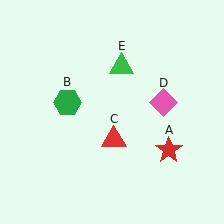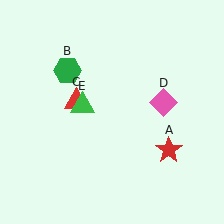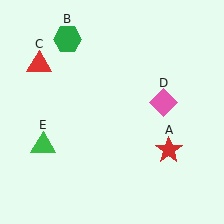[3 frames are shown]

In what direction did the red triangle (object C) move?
The red triangle (object C) moved up and to the left.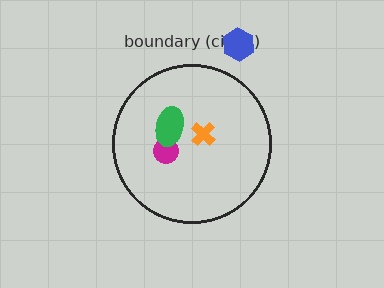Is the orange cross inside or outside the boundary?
Inside.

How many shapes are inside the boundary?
3 inside, 1 outside.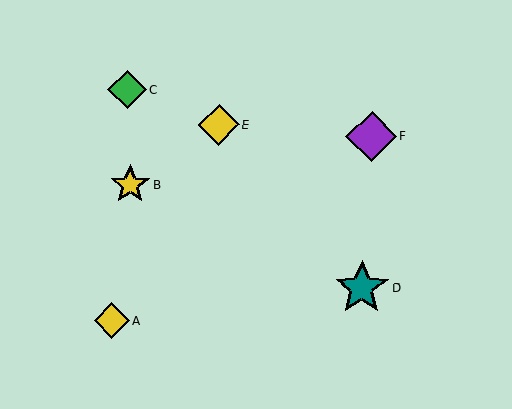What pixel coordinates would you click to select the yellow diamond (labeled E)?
Click at (219, 125) to select the yellow diamond E.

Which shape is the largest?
The teal star (labeled D) is the largest.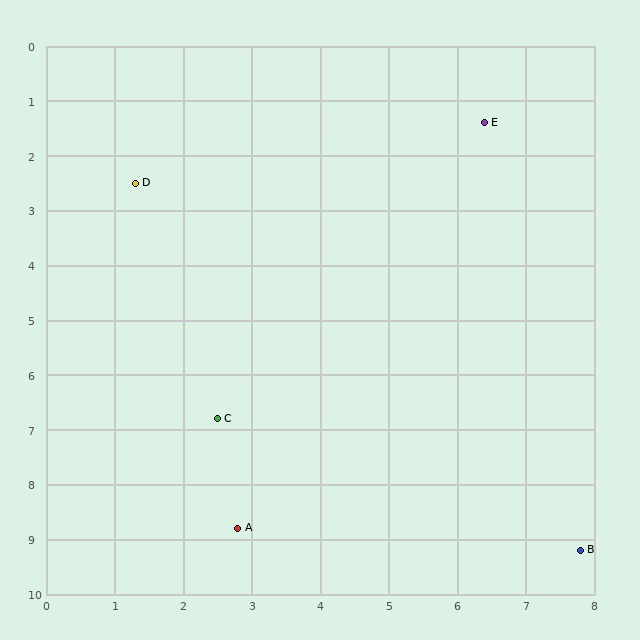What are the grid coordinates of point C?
Point C is at approximately (2.5, 6.8).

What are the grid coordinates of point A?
Point A is at approximately (2.8, 8.8).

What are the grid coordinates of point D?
Point D is at approximately (1.3, 2.5).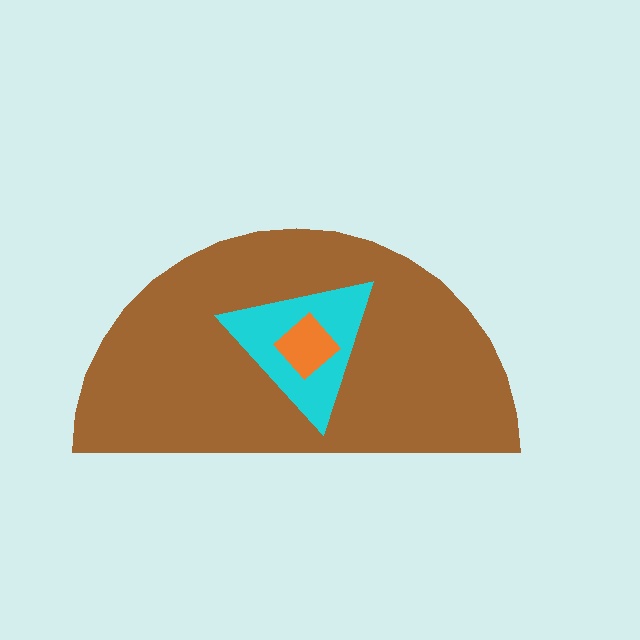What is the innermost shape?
The orange diamond.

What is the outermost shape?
The brown semicircle.